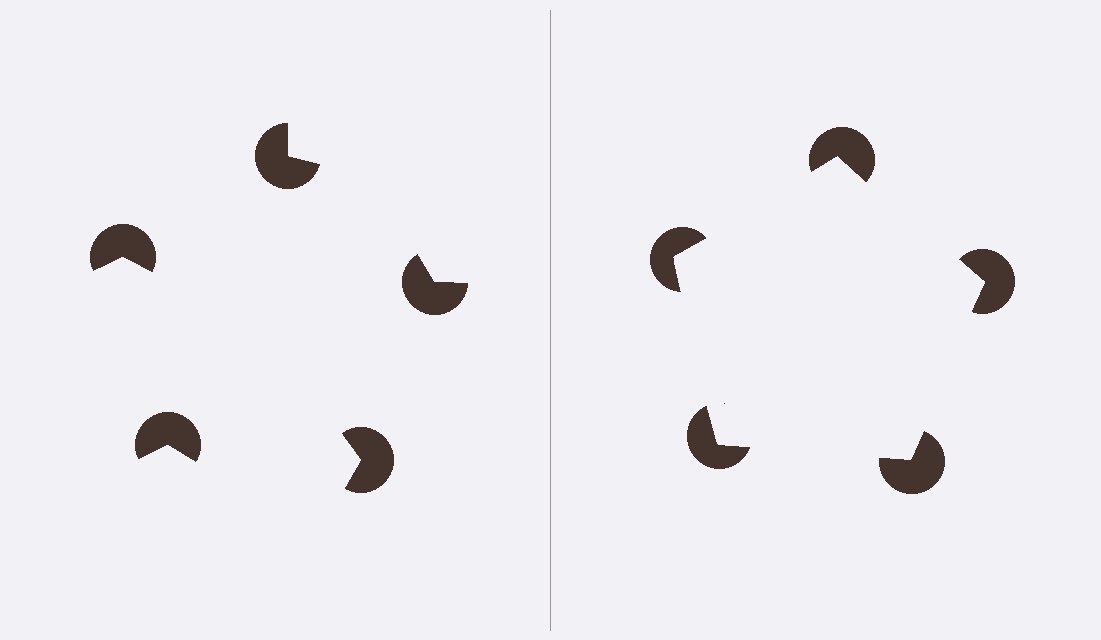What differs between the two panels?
The pac-man discs are positioned identically on both sides; only the wedge orientations differ. On the right they align to a pentagon; on the left they are misaligned.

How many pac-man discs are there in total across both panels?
10 — 5 on each side.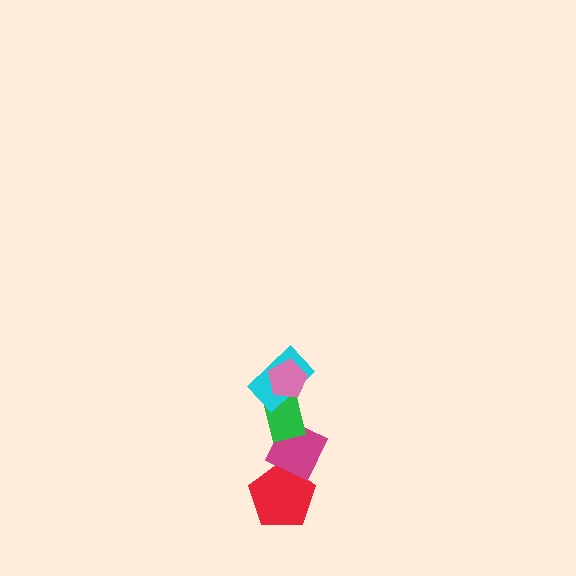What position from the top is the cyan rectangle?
The cyan rectangle is 2nd from the top.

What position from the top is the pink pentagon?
The pink pentagon is 1st from the top.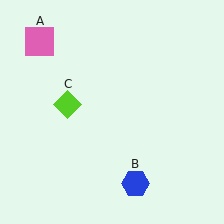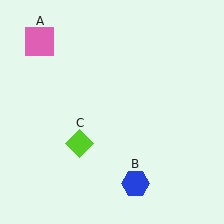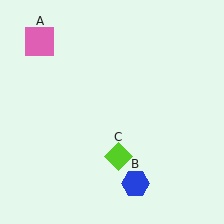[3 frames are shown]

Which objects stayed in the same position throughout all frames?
Pink square (object A) and blue hexagon (object B) remained stationary.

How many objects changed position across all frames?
1 object changed position: lime diamond (object C).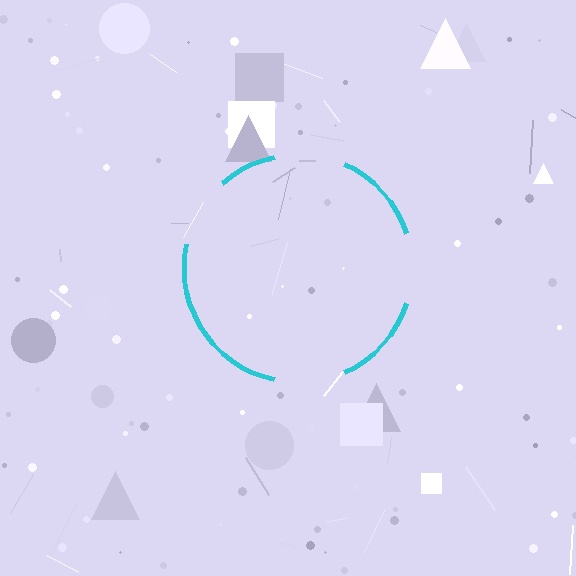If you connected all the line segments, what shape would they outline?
They would outline a circle.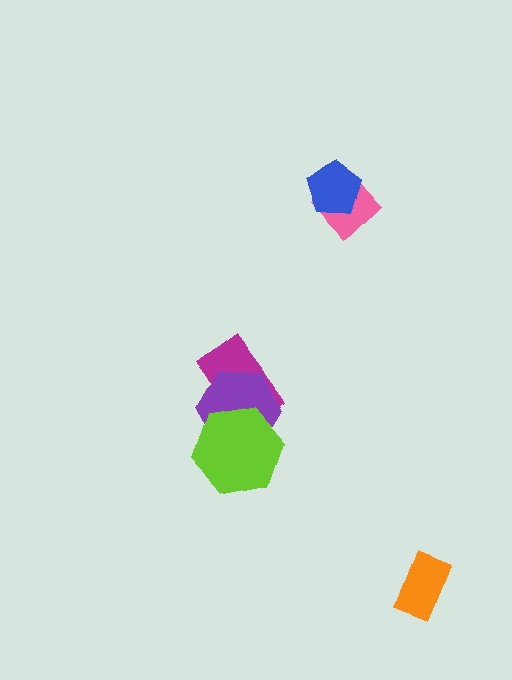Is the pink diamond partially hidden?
Yes, it is partially covered by another shape.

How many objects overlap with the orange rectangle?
0 objects overlap with the orange rectangle.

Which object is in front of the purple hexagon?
The lime hexagon is in front of the purple hexagon.